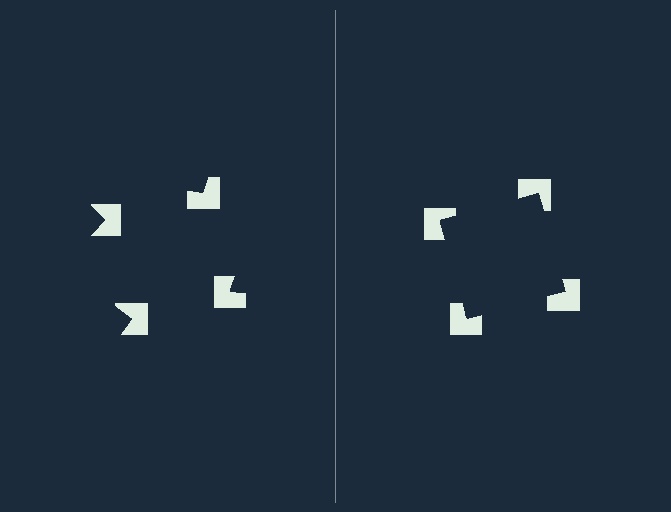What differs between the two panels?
The notched squares are positioned identically on both sides; only the wedge orientations differ. On the right they align to a square; on the left they are misaligned.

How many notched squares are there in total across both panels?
8 — 4 on each side.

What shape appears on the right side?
An illusory square.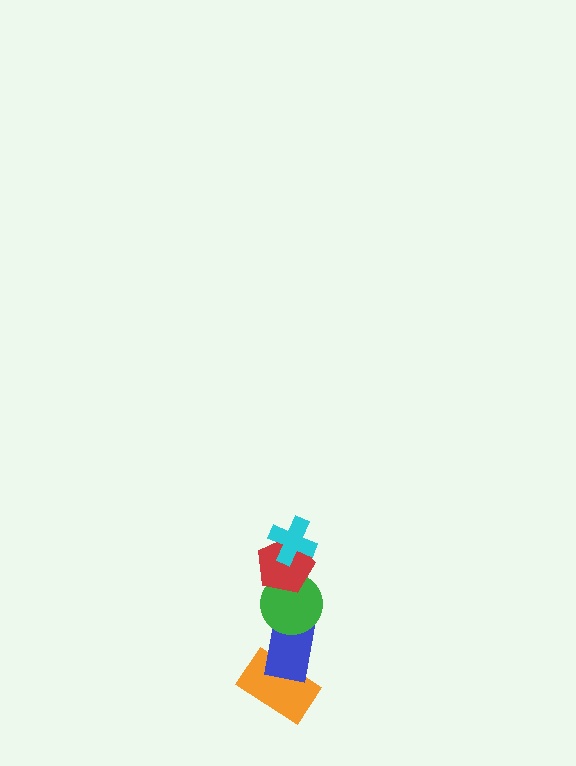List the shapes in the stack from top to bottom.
From top to bottom: the cyan cross, the red pentagon, the green circle, the blue rectangle, the orange rectangle.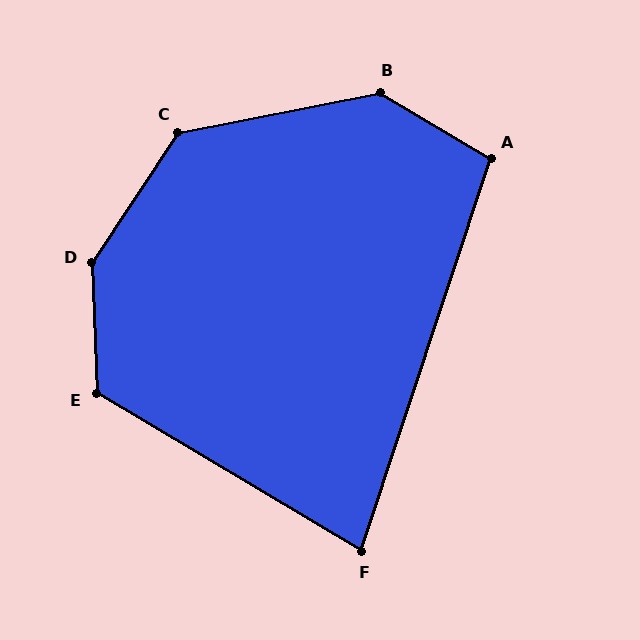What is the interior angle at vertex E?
Approximately 123 degrees (obtuse).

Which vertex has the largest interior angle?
D, at approximately 144 degrees.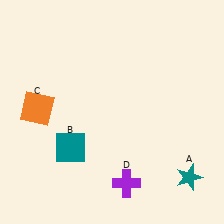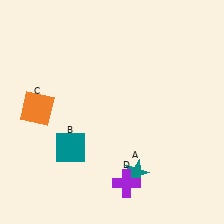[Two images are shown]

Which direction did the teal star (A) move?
The teal star (A) moved left.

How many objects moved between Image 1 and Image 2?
1 object moved between the two images.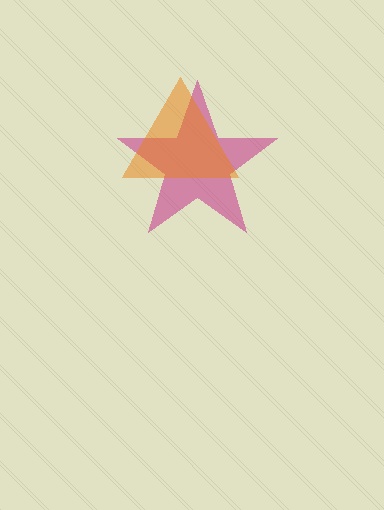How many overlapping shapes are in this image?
There are 2 overlapping shapes in the image.